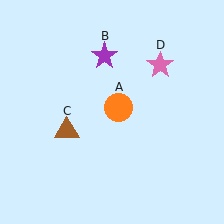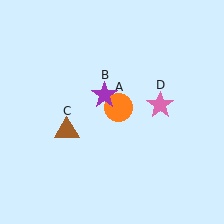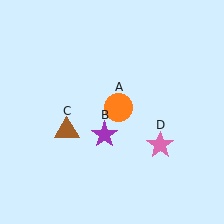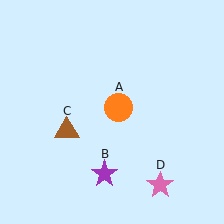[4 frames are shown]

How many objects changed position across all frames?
2 objects changed position: purple star (object B), pink star (object D).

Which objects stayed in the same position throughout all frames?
Orange circle (object A) and brown triangle (object C) remained stationary.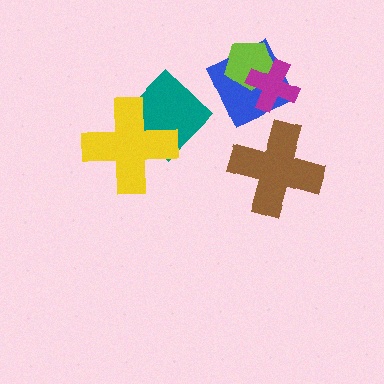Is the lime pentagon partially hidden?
Yes, it is partially covered by another shape.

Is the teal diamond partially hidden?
Yes, it is partially covered by another shape.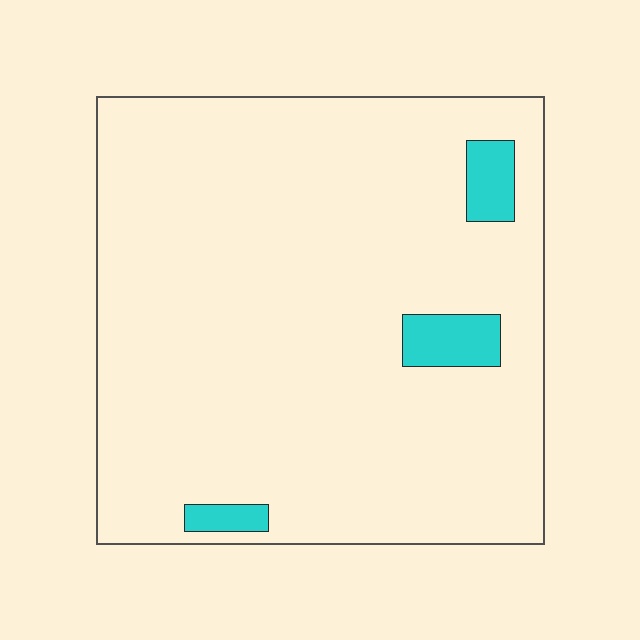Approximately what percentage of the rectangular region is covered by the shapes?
Approximately 5%.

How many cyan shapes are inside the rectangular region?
3.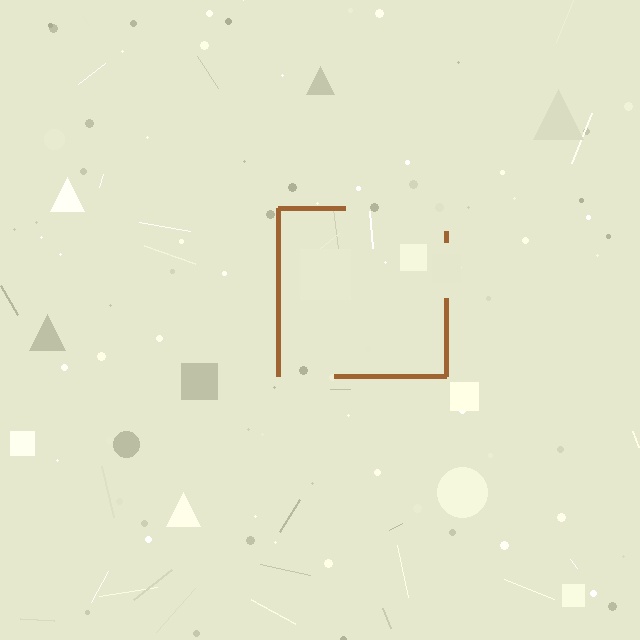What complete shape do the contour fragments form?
The contour fragments form a square.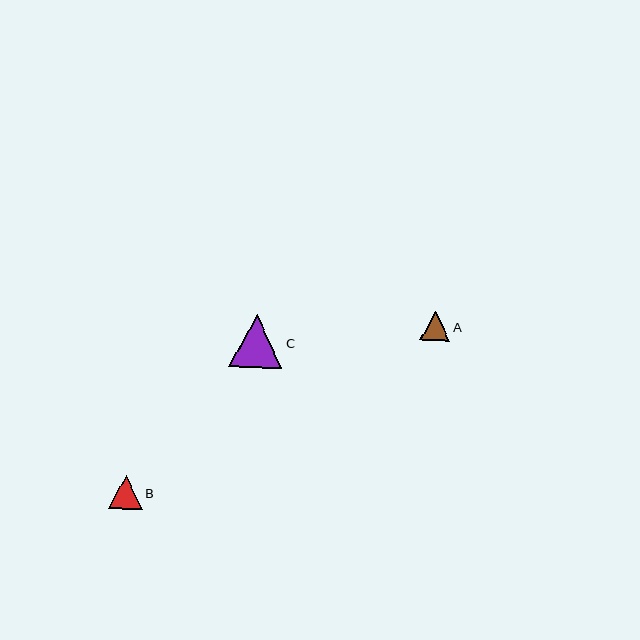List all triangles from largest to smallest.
From largest to smallest: C, B, A.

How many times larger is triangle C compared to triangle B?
Triangle C is approximately 1.6 times the size of triangle B.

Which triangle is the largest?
Triangle C is the largest with a size of approximately 53 pixels.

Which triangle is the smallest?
Triangle A is the smallest with a size of approximately 30 pixels.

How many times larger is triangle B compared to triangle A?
Triangle B is approximately 1.1 times the size of triangle A.